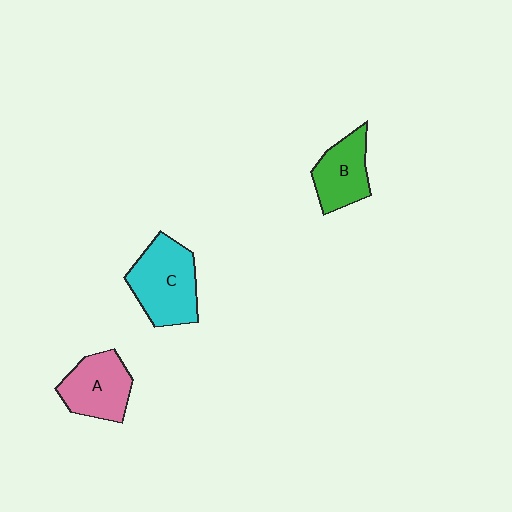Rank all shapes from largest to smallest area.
From largest to smallest: C (cyan), A (pink), B (green).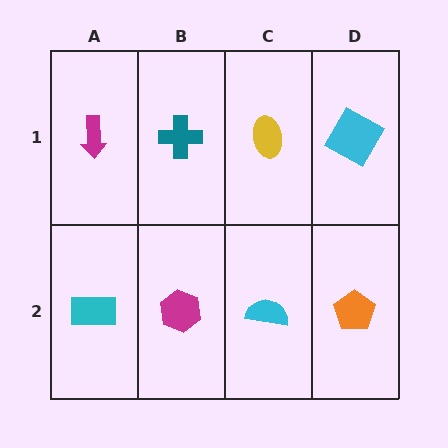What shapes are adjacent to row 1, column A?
A cyan rectangle (row 2, column A), a teal cross (row 1, column B).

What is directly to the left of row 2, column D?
A cyan semicircle.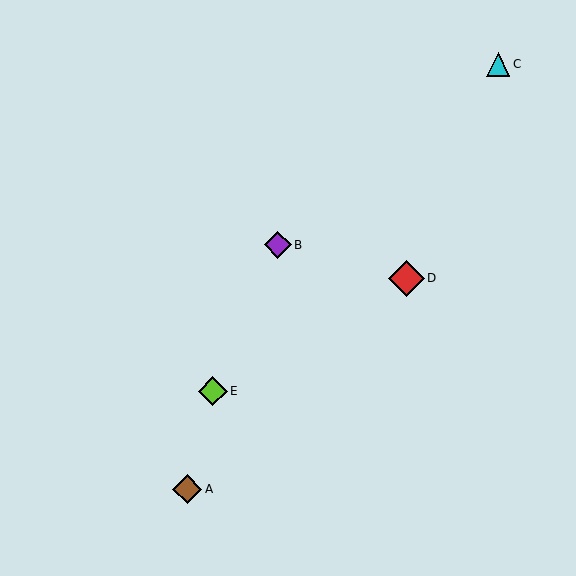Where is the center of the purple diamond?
The center of the purple diamond is at (278, 245).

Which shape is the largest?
The red diamond (labeled D) is the largest.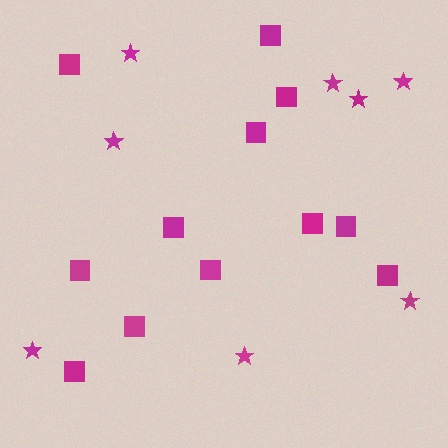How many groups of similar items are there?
There are 2 groups: one group of stars (8) and one group of squares (12).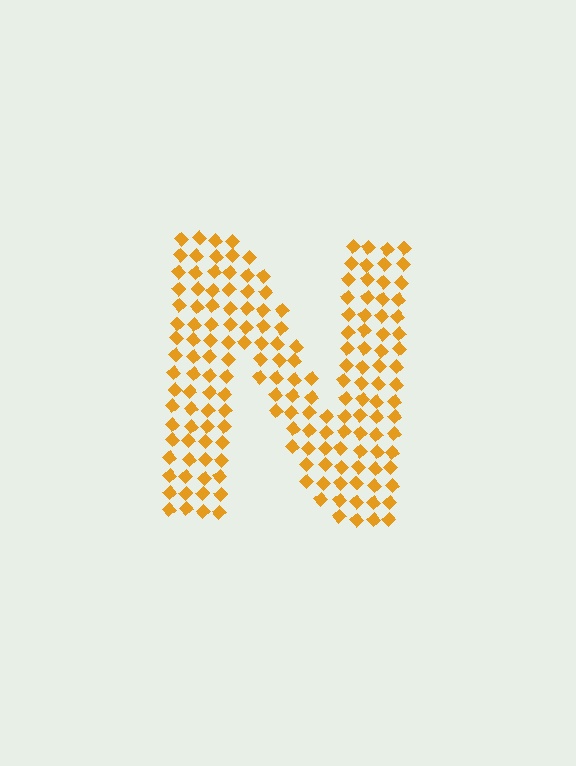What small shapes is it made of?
It is made of small diamonds.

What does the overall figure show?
The overall figure shows the letter N.